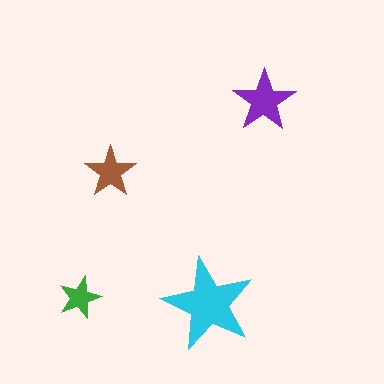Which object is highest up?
The purple star is topmost.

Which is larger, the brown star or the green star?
The brown one.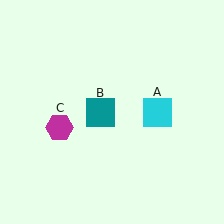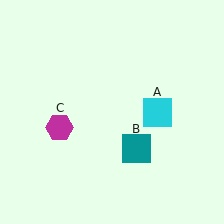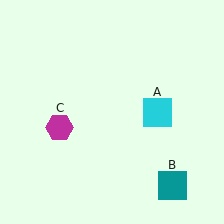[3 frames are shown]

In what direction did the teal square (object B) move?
The teal square (object B) moved down and to the right.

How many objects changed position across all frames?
1 object changed position: teal square (object B).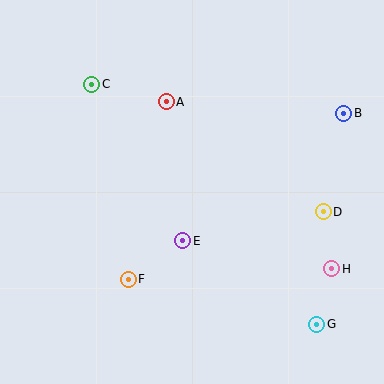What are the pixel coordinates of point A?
Point A is at (166, 102).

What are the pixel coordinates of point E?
Point E is at (183, 241).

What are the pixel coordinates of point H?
Point H is at (332, 269).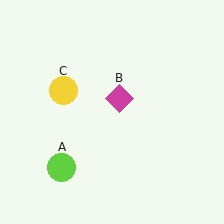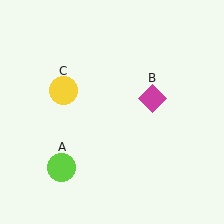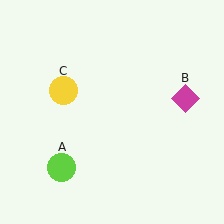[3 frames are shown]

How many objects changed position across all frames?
1 object changed position: magenta diamond (object B).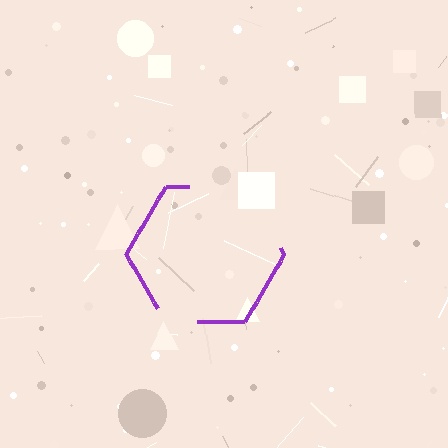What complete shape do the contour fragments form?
The contour fragments form a hexagon.